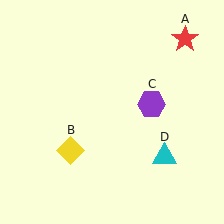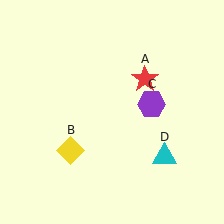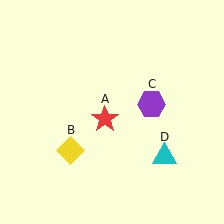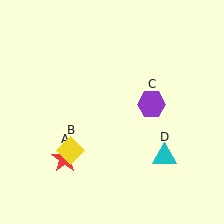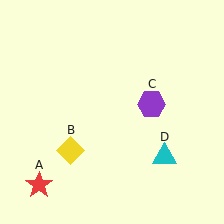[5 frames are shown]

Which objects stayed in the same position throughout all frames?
Yellow diamond (object B) and purple hexagon (object C) and cyan triangle (object D) remained stationary.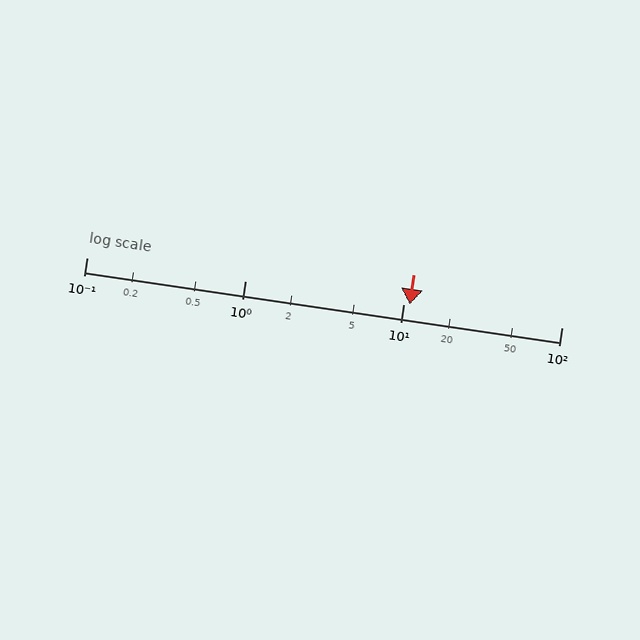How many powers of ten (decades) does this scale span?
The scale spans 3 decades, from 0.1 to 100.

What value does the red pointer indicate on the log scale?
The pointer indicates approximately 11.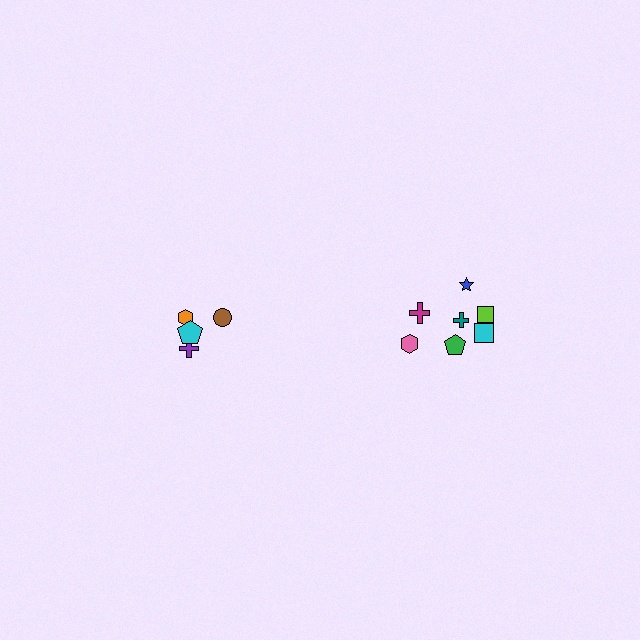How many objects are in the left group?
There are 4 objects.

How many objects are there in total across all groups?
There are 11 objects.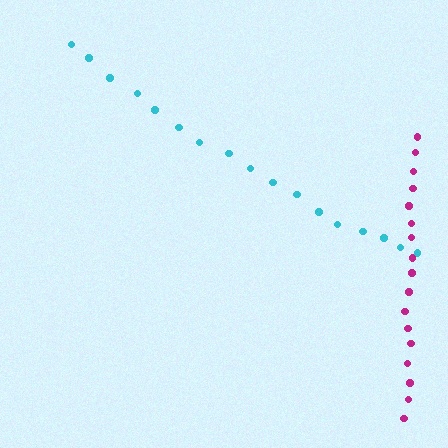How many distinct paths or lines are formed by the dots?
There are 2 distinct paths.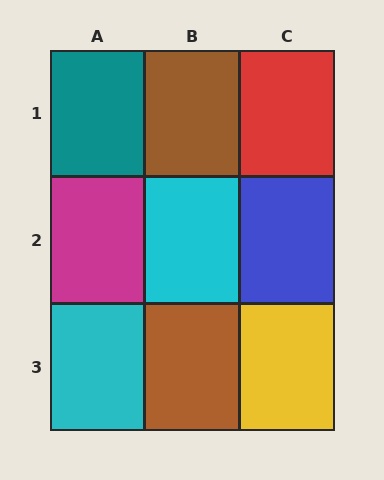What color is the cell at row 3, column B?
Brown.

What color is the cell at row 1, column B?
Brown.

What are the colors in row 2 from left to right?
Magenta, cyan, blue.